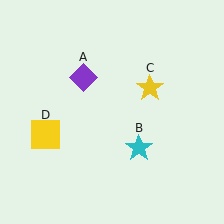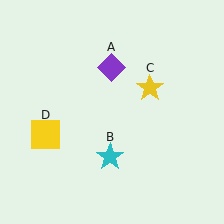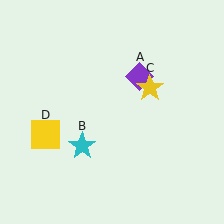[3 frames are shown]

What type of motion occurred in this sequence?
The purple diamond (object A), cyan star (object B) rotated clockwise around the center of the scene.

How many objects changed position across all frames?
2 objects changed position: purple diamond (object A), cyan star (object B).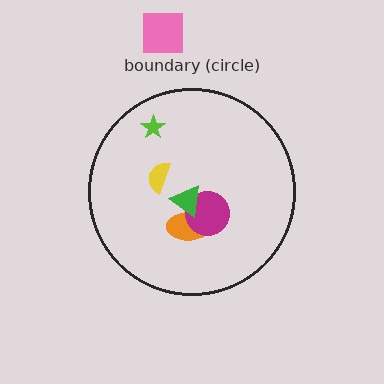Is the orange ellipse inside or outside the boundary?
Inside.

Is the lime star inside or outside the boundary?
Inside.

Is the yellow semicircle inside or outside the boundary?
Inside.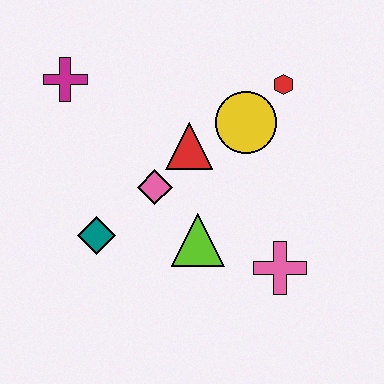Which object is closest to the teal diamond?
The pink diamond is closest to the teal diamond.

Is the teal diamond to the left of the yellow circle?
Yes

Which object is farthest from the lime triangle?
The magenta cross is farthest from the lime triangle.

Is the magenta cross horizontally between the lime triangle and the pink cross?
No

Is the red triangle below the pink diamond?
No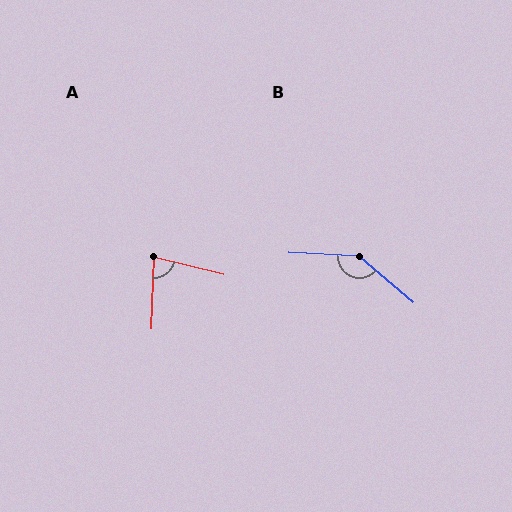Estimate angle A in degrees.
Approximately 78 degrees.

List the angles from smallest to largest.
A (78°), B (142°).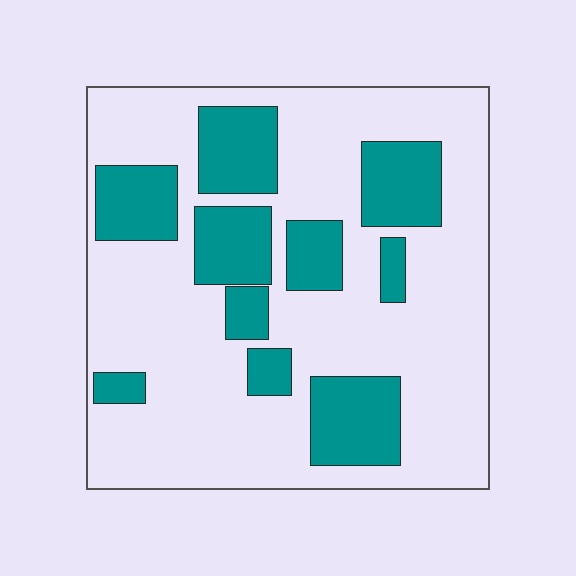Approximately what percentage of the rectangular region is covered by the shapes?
Approximately 30%.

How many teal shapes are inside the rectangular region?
10.